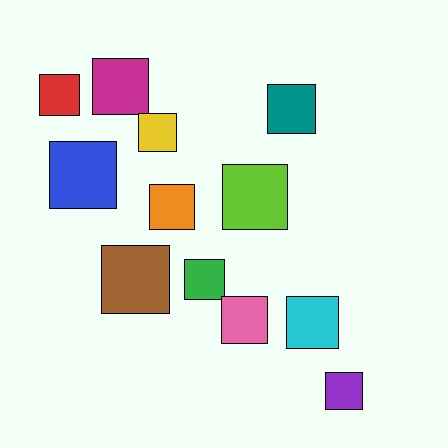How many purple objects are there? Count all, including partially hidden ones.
There is 1 purple object.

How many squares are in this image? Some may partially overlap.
There are 12 squares.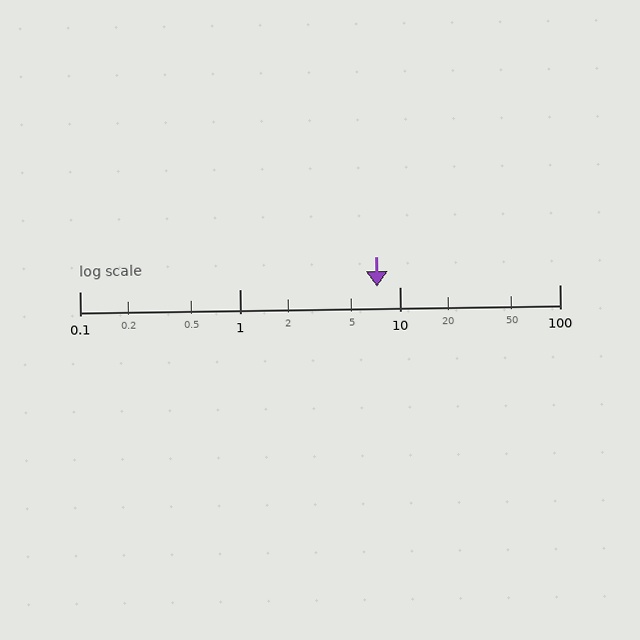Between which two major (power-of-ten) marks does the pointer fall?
The pointer is between 1 and 10.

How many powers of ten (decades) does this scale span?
The scale spans 3 decades, from 0.1 to 100.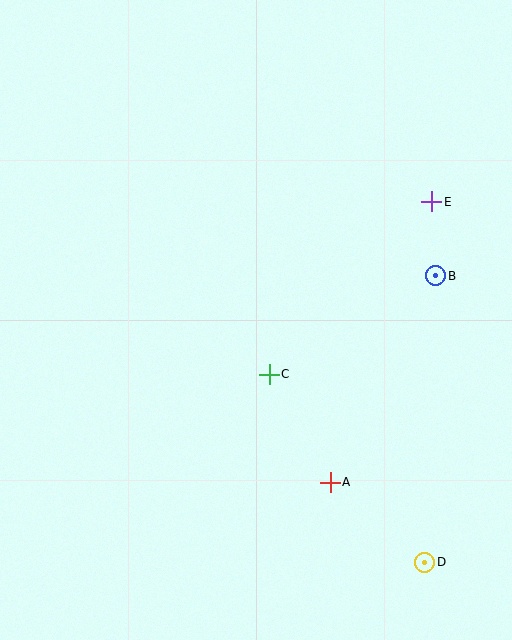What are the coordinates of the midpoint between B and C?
The midpoint between B and C is at (352, 325).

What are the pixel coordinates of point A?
Point A is at (330, 482).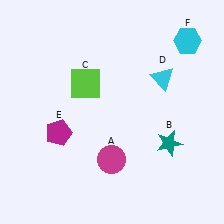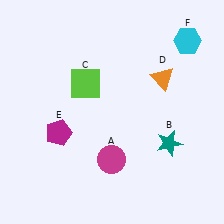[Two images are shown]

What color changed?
The triangle (D) changed from cyan in Image 1 to orange in Image 2.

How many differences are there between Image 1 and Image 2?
There is 1 difference between the two images.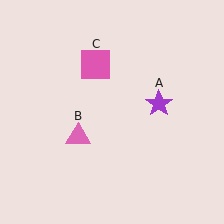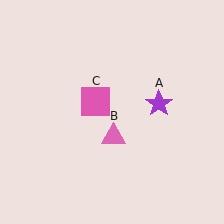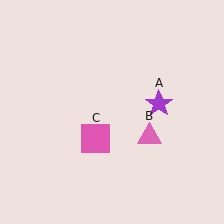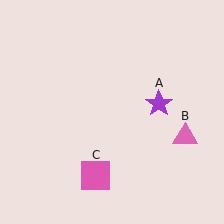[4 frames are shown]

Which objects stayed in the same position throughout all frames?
Purple star (object A) remained stationary.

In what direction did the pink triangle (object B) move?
The pink triangle (object B) moved right.